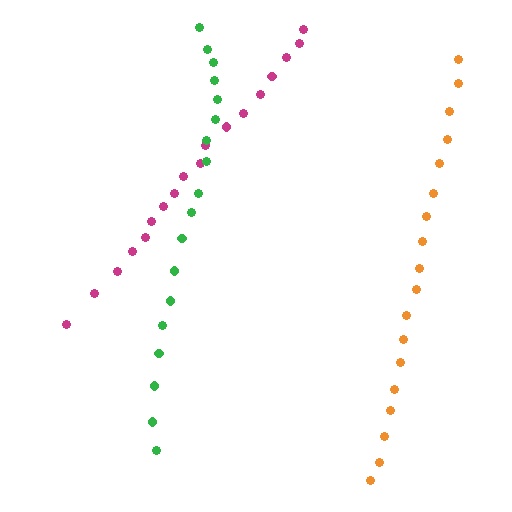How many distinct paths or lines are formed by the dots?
There are 3 distinct paths.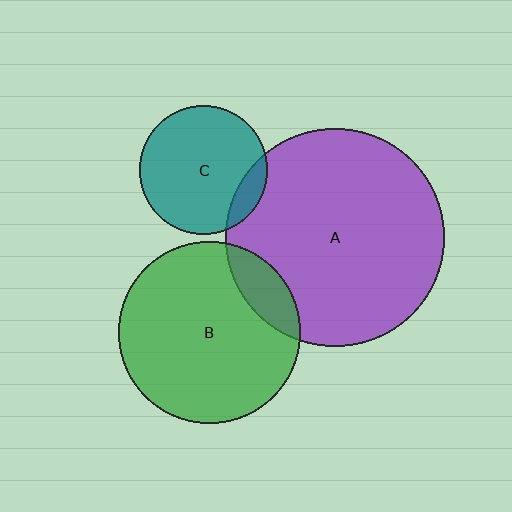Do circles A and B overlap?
Yes.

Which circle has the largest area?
Circle A (purple).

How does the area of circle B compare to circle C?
Approximately 2.0 times.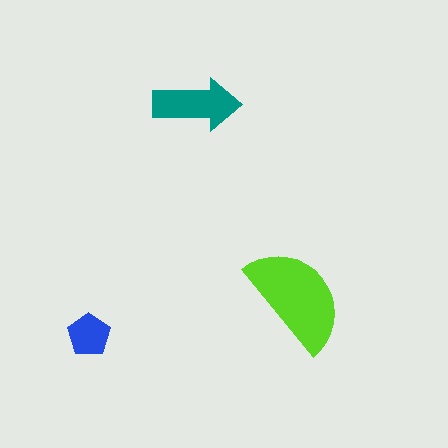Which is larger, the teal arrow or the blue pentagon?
The teal arrow.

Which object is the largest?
The lime semicircle.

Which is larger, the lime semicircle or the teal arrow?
The lime semicircle.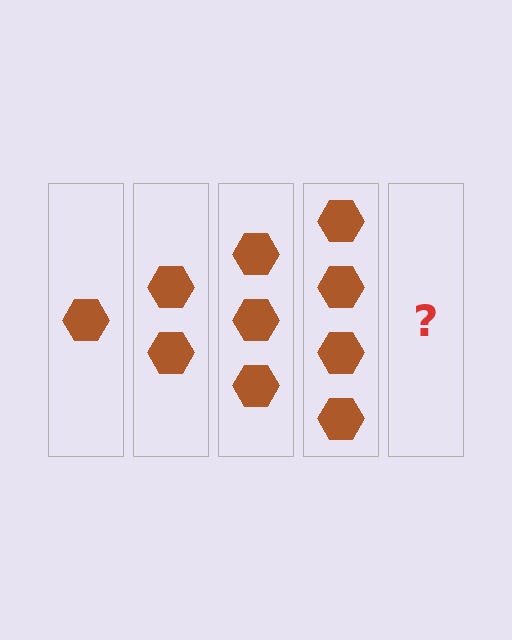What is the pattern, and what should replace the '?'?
The pattern is that each step adds one more hexagon. The '?' should be 5 hexagons.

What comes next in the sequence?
The next element should be 5 hexagons.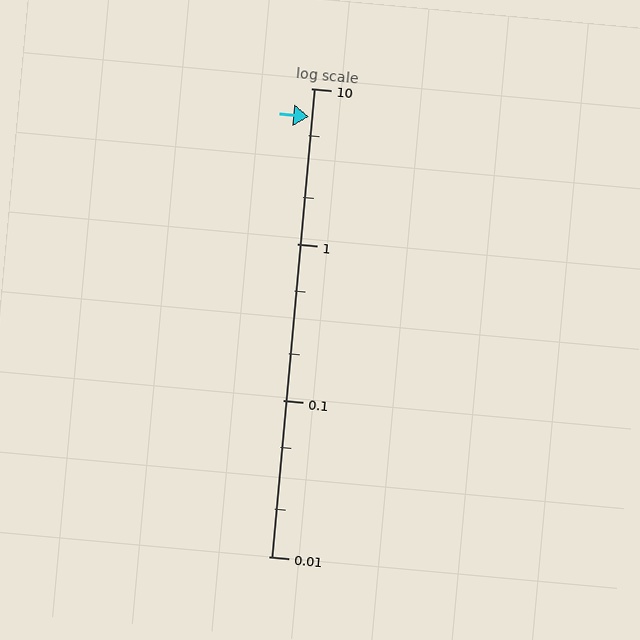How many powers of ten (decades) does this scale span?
The scale spans 3 decades, from 0.01 to 10.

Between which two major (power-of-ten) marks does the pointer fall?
The pointer is between 1 and 10.